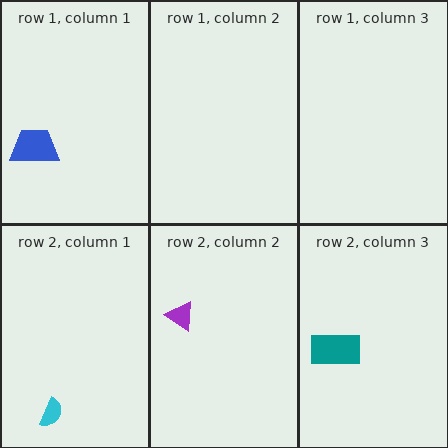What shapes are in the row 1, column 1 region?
The blue trapezoid.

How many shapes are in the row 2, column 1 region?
1.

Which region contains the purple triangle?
The row 2, column 2 region.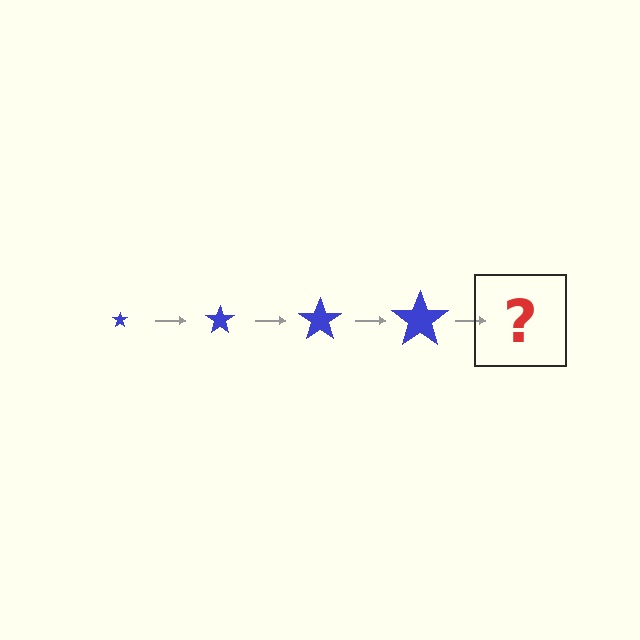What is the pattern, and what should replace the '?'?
The pattern is that the star gets progressively larger each step. The '?' should be a blue star, larger than the previous one.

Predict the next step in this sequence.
The next step is a blue star, larger than the previous one.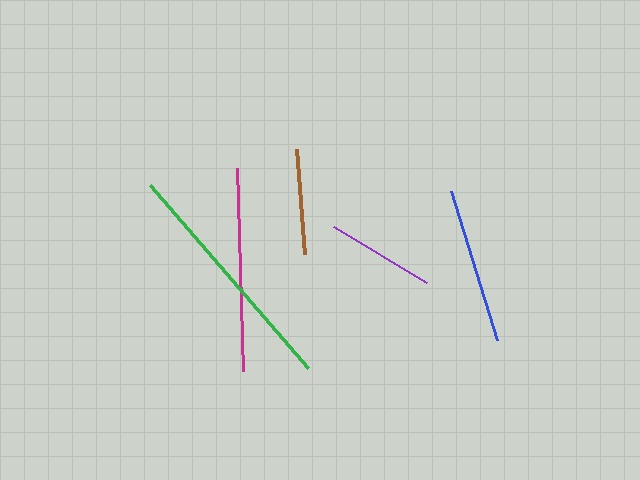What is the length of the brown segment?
The brown segment is approximately 105 pixels long.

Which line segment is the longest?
The green line is the longest at approximately 241 pixels.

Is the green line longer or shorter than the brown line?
The green line is longer than the brown line.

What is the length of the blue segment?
The blue segment is approximately 156 pixels long.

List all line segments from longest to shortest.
From longest to shortest: green, magenta, blue, purple, brown.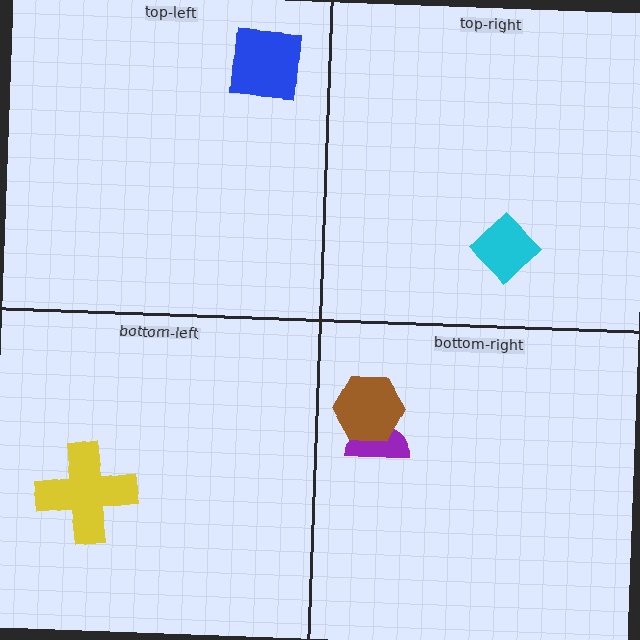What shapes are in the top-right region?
The cyan diamond.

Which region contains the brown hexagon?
The bottom-right region.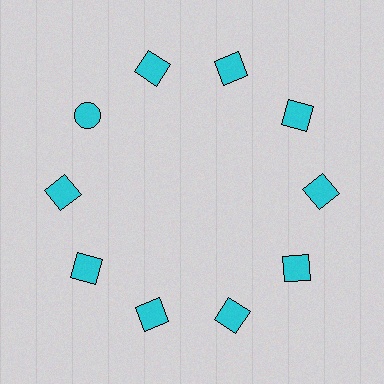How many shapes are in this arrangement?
There are 10 shapes arranged in a ring pattern.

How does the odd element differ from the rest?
It has a different shape: circle instead of square.